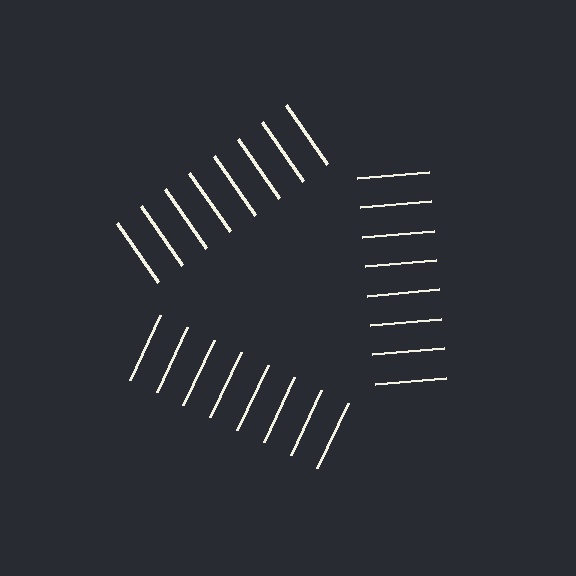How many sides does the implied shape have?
3 sides — the line-ends trace a triangle.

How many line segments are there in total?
24 — 8 along each of the 3 edges.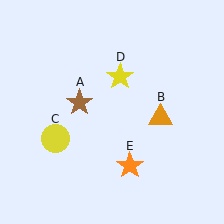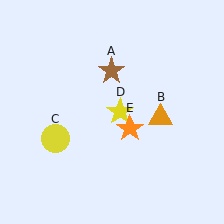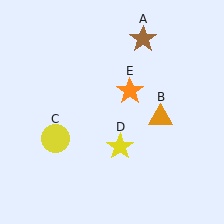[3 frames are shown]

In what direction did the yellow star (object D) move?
The yellow star (object D) moved down.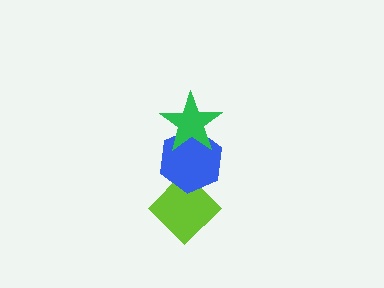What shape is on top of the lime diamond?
The blue hexagon is on top of the lime diamond.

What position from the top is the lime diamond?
The lime diamond is 3rd from the top.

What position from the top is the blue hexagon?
The blue hexagon is 2nd from the top.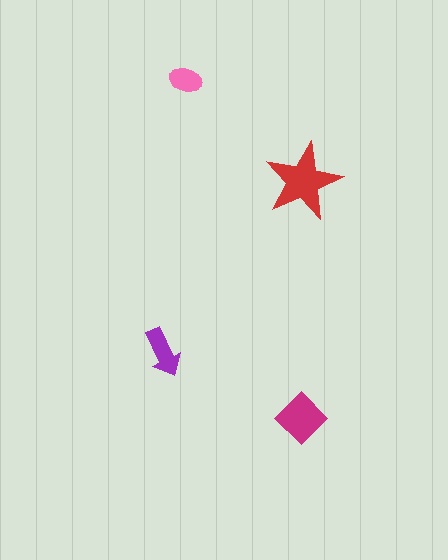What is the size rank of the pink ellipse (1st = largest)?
4th.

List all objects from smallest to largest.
The pink ellipse, the purple arrow, the magenta diamond, the red star.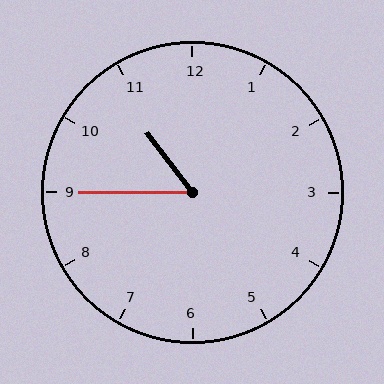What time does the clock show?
10:45.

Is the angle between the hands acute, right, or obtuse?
It is acute.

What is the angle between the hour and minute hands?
Approximately 52 degrees.